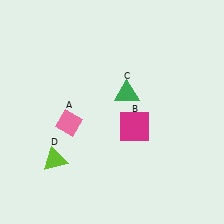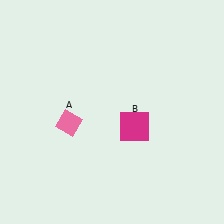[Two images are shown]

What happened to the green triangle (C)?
The green triangle (C) was removed in Image 2. It was in the top-right area of Image 1.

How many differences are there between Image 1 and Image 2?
There are 2 differences between the two images.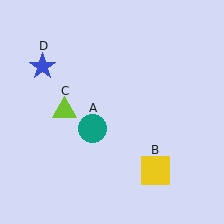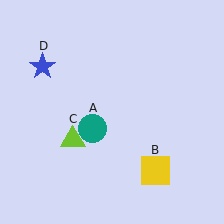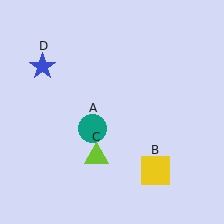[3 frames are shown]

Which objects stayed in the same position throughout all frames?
Teal circle (object A) and yellow square (object B) and blue star (object D) remained stationary.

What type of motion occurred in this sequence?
The lime triangle (object C) rotated counterclockwise around the center of the scene.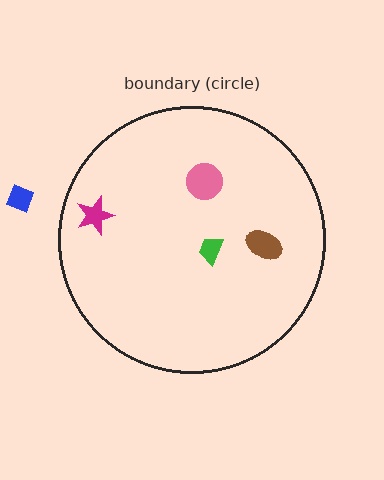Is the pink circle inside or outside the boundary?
Inside.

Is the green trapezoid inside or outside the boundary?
Inside.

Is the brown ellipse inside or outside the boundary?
Inside.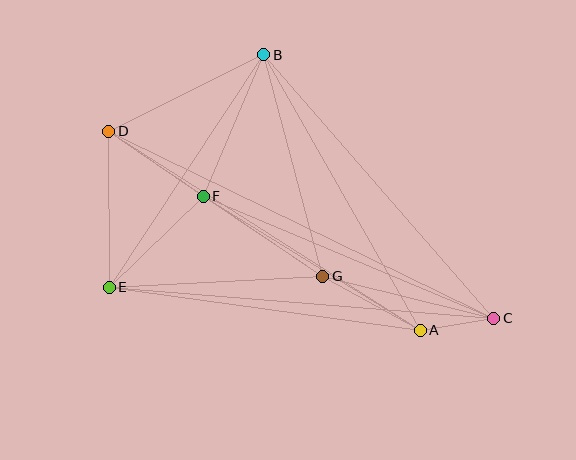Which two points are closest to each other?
Points A and C are closest to each other.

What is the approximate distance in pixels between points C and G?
The distance between C and G is approximately 176 pixels.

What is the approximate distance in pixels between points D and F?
The distance between D and F is approximately 115 pixels.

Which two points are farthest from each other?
Points C and D are farthest from each other.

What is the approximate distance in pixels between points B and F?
The distance between B and F is approximately 154 pixels.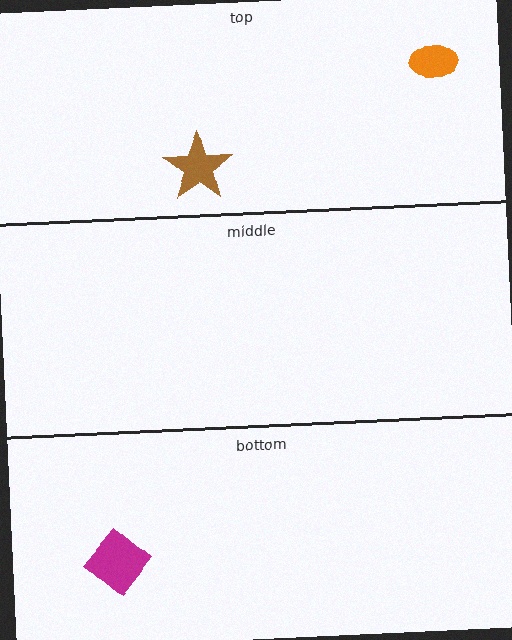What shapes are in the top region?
The brown star, the orange ellipse.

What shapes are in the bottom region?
The magenta diamond.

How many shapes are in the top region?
2.